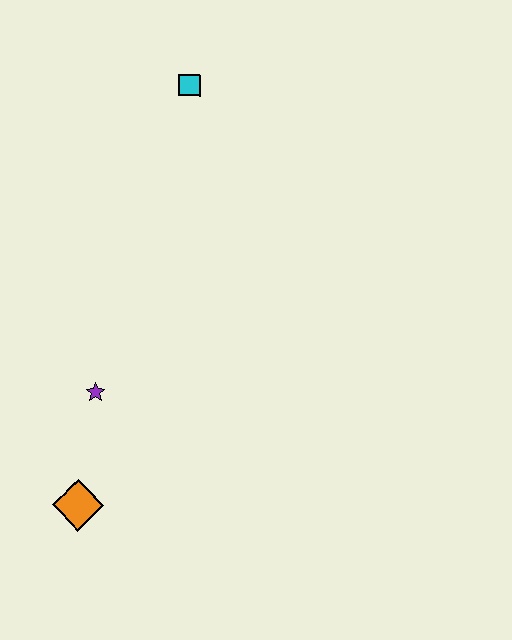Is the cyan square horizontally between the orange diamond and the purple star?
No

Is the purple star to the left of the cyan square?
Yes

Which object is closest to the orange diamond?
The purple star is closest to the orange diamond.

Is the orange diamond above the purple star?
No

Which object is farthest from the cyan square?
The orange diamond is farthest from the cyan square.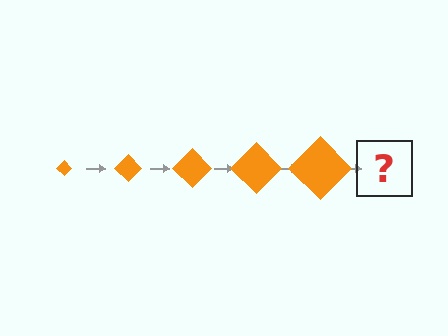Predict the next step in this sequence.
The next step is an orange diamond, larger than the previous one.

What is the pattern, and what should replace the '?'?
The pattern is that the diamond gets progressively larger each step. The '?' should be an orange diamond, larger than the previous one.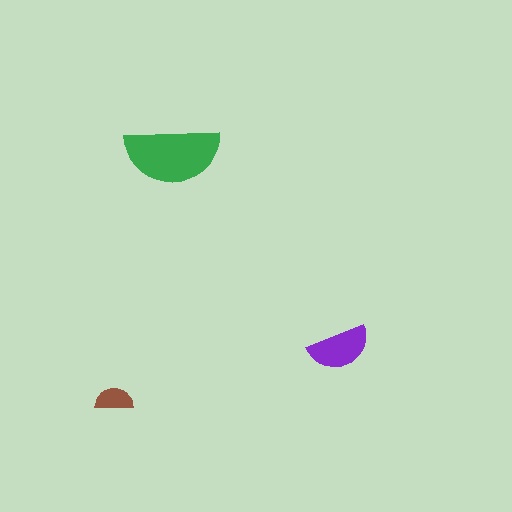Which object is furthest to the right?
The purple semicircle is rightmost.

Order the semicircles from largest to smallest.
the green one, the purple one, the brown one.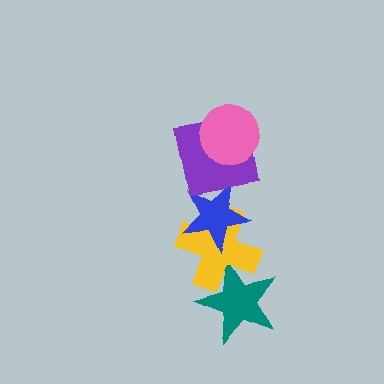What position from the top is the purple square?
The purple square is 2nd from the top.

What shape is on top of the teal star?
The yellow cross is on top of the teal star.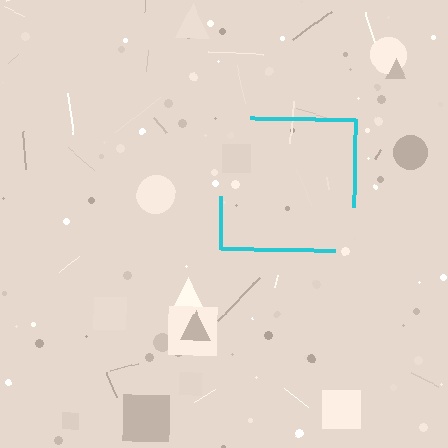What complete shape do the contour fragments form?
The contour fragments form a square.